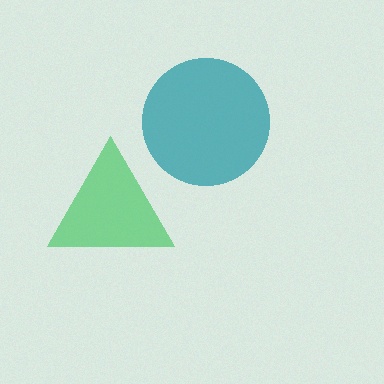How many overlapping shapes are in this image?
There are 2 overlapping shapes in the image.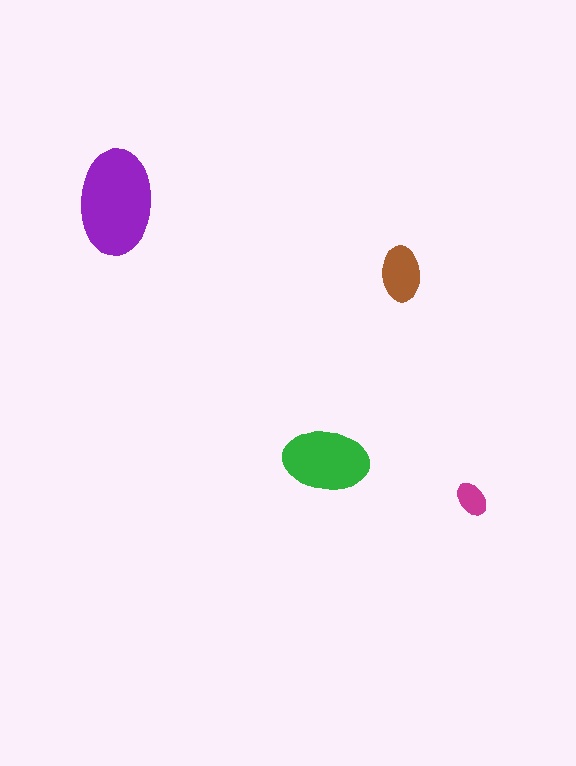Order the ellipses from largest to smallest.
the purple one, the green one, the brown one, the magenta one.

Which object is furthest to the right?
The magenta ellipse is rightmost.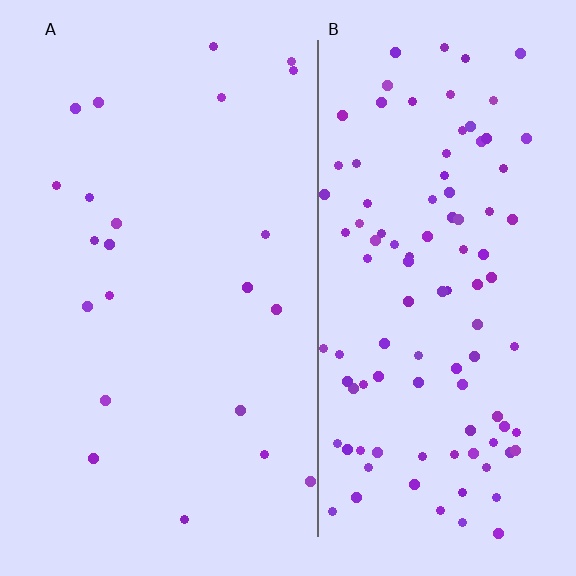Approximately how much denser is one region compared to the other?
Approximately 4.8× — region B over region A.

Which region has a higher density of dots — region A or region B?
B (the right).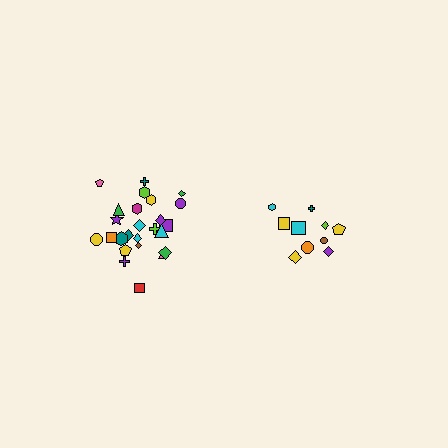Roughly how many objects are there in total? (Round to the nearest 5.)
Roughly 35 objects in total.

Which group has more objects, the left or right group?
The left group.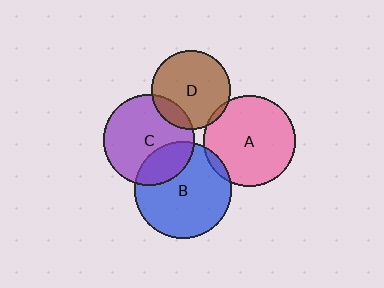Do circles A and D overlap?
Yes.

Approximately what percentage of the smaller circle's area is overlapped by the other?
Approximately 5%.